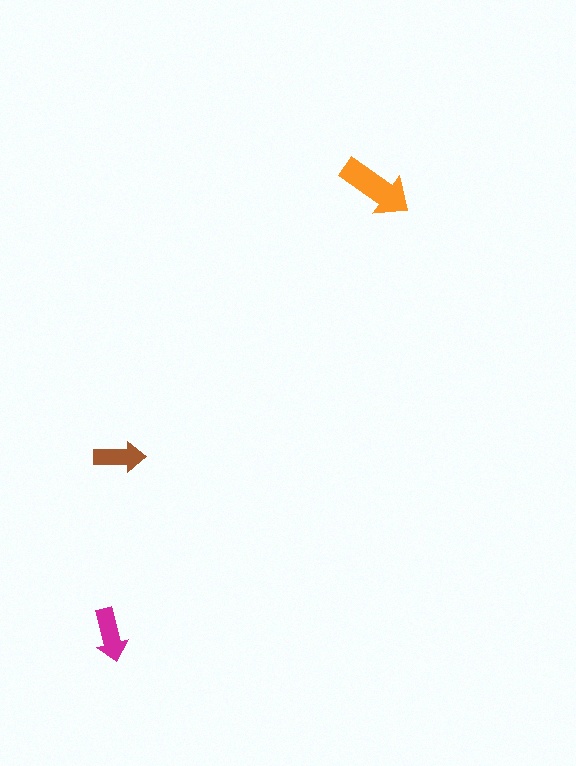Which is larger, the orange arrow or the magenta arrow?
The orange one.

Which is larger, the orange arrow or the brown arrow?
The orange one.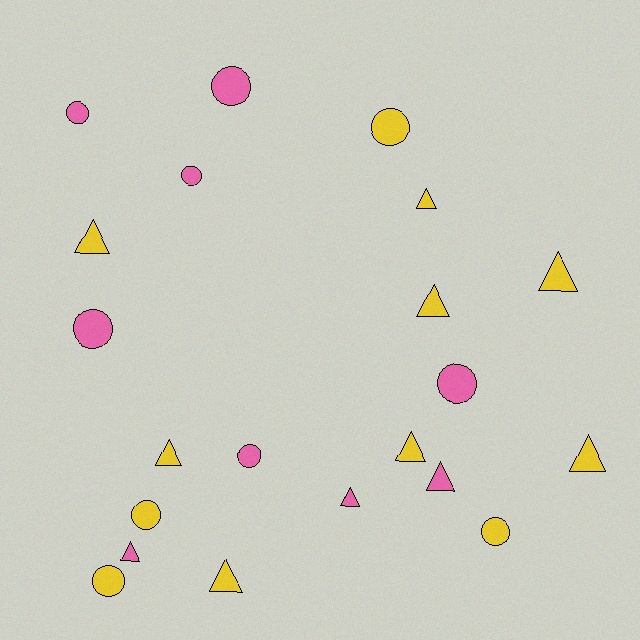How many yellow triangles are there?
There are 8 yellow triangles.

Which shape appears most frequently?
Triangle, with 11 objects.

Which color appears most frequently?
Yellow, with 12 objects.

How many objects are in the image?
There are 21 objects.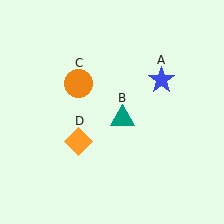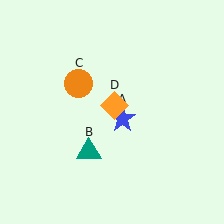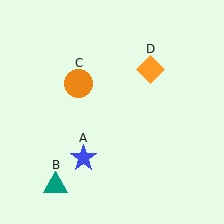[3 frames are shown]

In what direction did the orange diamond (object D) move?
The orange diamond (object D) moved up and to the right.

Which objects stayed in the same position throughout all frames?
Orange circle (object C) remained stationary.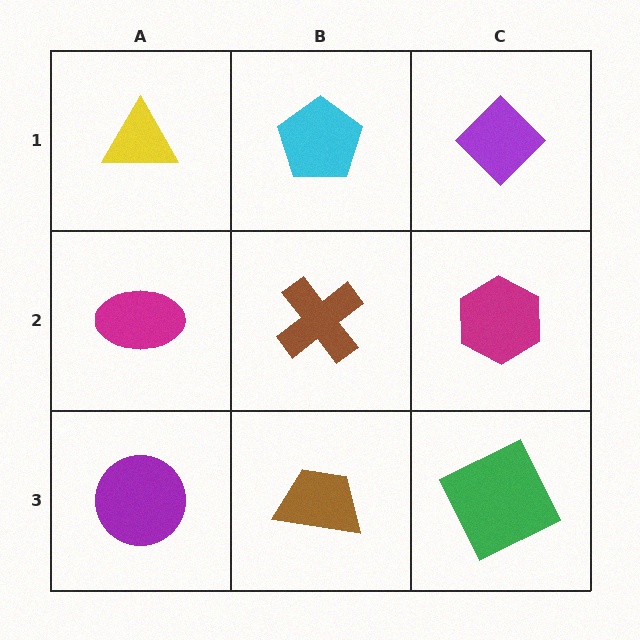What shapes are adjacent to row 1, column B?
A brown cross (row 2, column B), a yellow triangle (row 1, column A), a purple diamond (row 1, column C).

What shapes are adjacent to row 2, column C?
A purple diamond (row 1, column C), a green square (row 3, column C), a brown cross (row 2, column B).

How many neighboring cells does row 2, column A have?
3.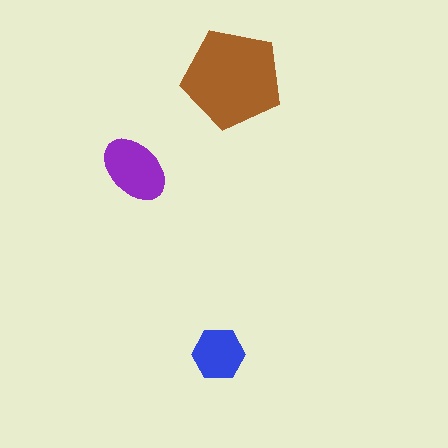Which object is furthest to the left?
The purple ellipse is leftmost.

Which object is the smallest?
The blue hexagon.